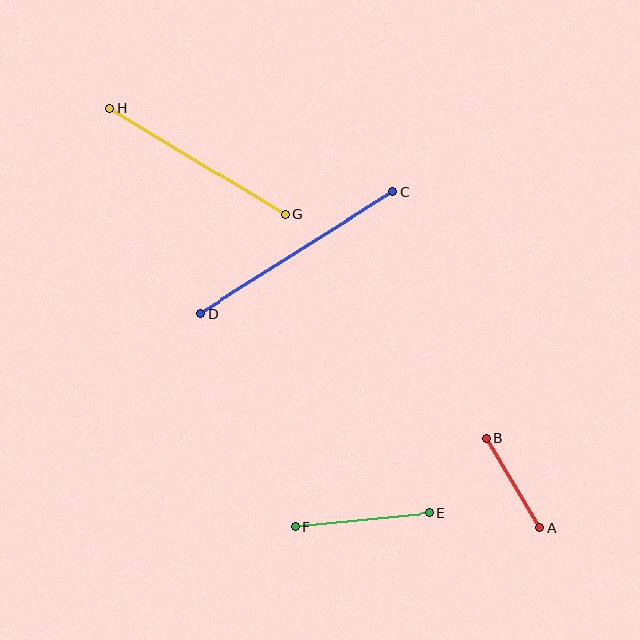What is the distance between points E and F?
The distance is approximately 135 pixels.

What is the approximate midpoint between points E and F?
The midpoint is at approximately (362, 520) pixels.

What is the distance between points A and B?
The distance is approximately 104 pixels.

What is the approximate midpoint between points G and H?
The midpoint is at approximately (198, 161) pixels.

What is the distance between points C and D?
The distance is approximately 227 pixels.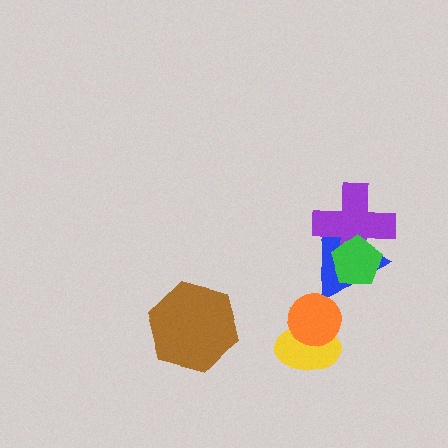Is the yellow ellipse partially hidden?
Yes, it is partially covered by another shape.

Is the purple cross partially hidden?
Yes, it is partially covered by another shape.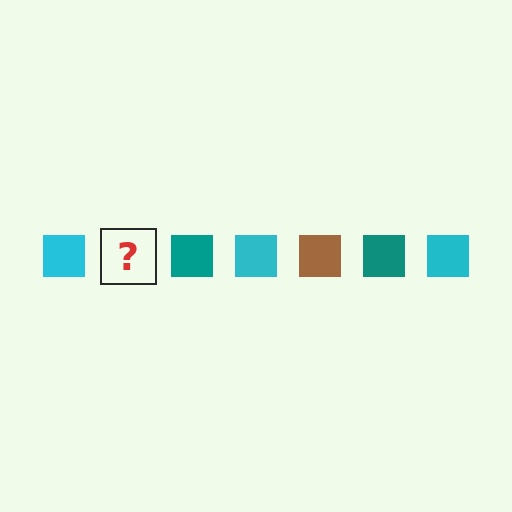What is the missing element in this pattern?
The missing element is a brown square.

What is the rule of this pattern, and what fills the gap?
The rule is that the pattern cycles through cyan, brown, teal squares. The gap should be filled with a brown square.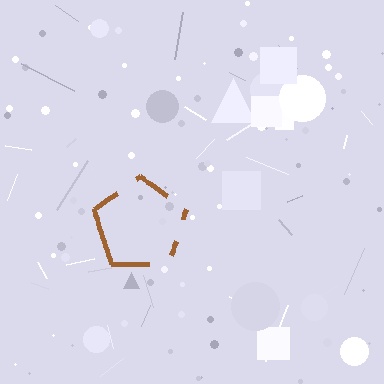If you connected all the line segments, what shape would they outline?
They would outline a pentagon.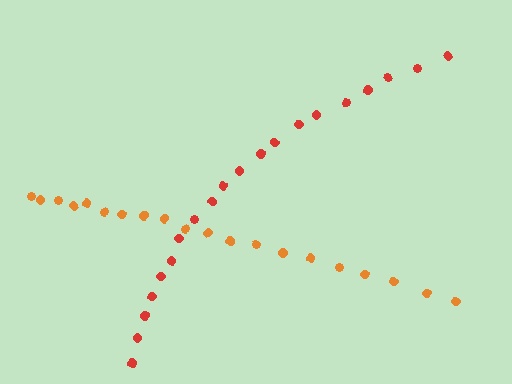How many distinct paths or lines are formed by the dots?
There are 2 distinct paths.